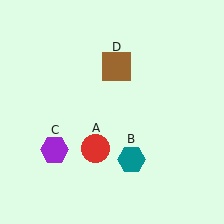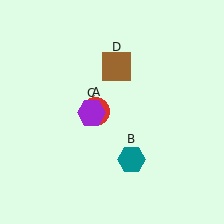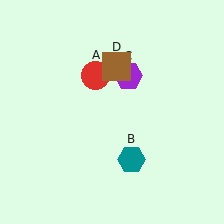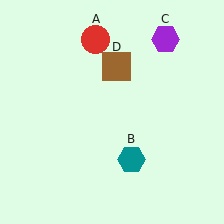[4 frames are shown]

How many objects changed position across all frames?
2 objects changed position: red circle (object A), purple hexagon (object C).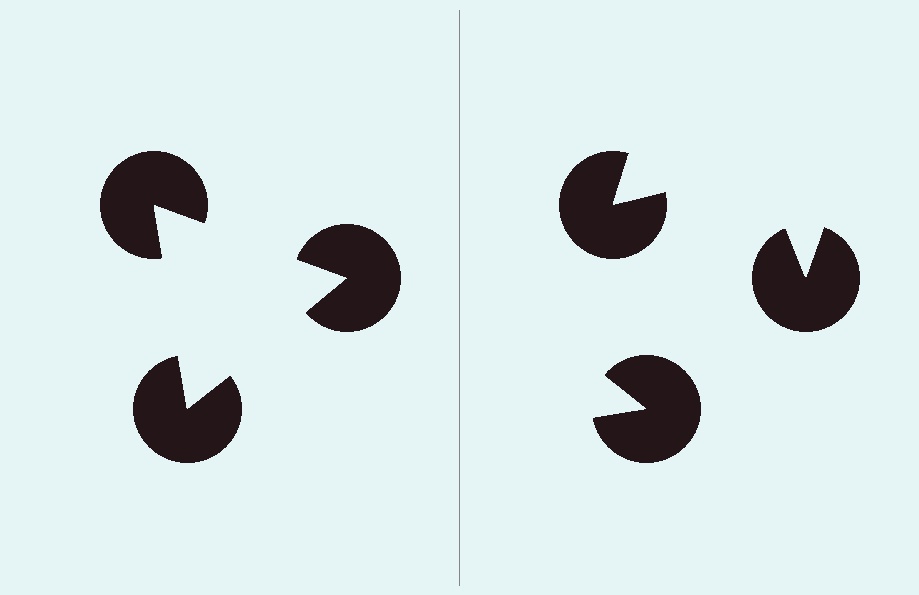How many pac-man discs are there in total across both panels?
6 — 3 on each side.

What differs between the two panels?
The pac-man discs are positioned identically on both sides; only the wedge orientations differ. On the left they align to a triangle; on the right they are misaligned.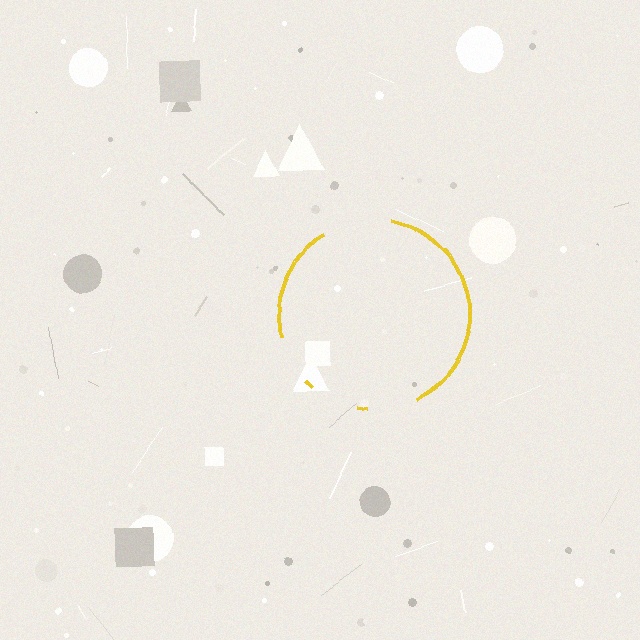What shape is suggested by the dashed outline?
The dashed outline suggests a circle.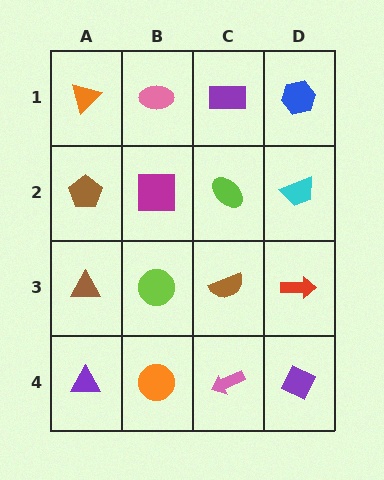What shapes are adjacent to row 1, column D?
A cyan trapezoid (row 2, column D), a purple rectangle (row 1, column C).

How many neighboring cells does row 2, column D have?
3.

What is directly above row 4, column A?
A brown triangle.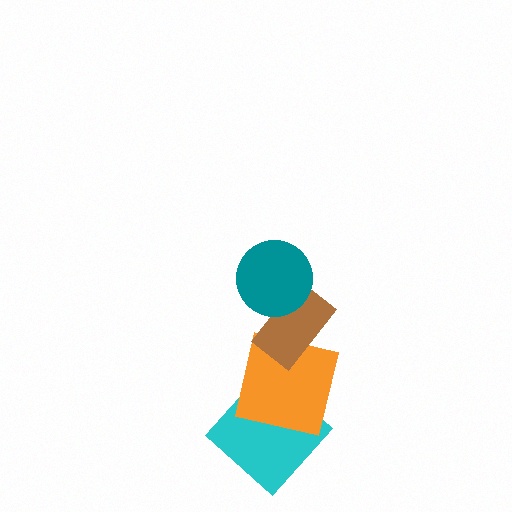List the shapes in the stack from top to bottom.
From top to bottom: the teal circle, the brown rectangle, the orange square, the cyan diamond.